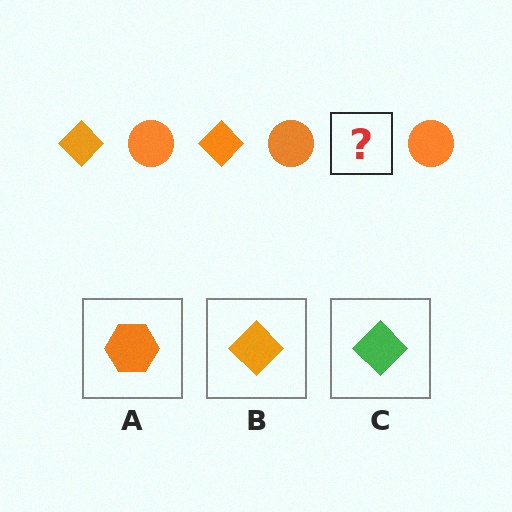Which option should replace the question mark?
Option B.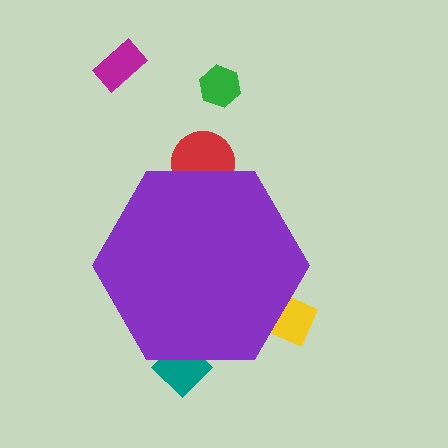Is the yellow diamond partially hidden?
Yes, the yellow diamond is partially hidden behind the purple hexagon.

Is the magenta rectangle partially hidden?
No, the magenta rectangle is fully visible.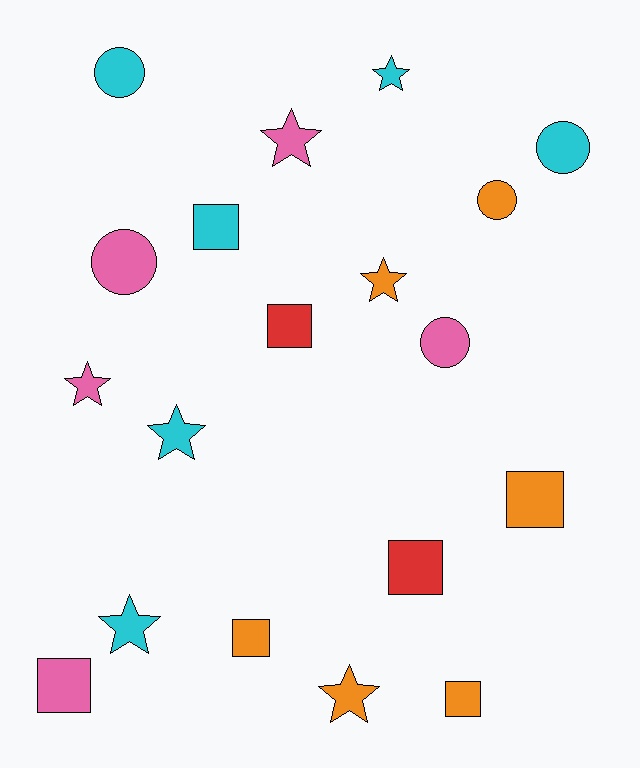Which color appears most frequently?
Orange, with 6 objects.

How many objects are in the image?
There are 19 objects.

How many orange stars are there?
There are 2 orange stars.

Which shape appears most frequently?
Star, with 7 objects.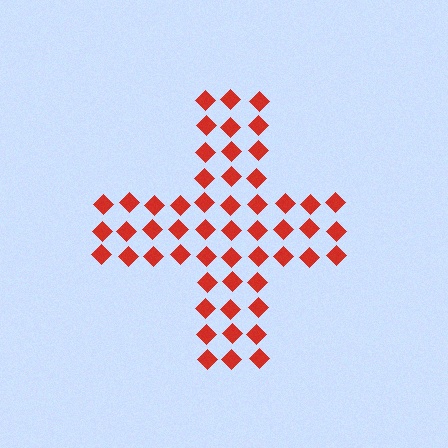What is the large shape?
The large shape is a cross.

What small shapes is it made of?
It is made of small diamonds.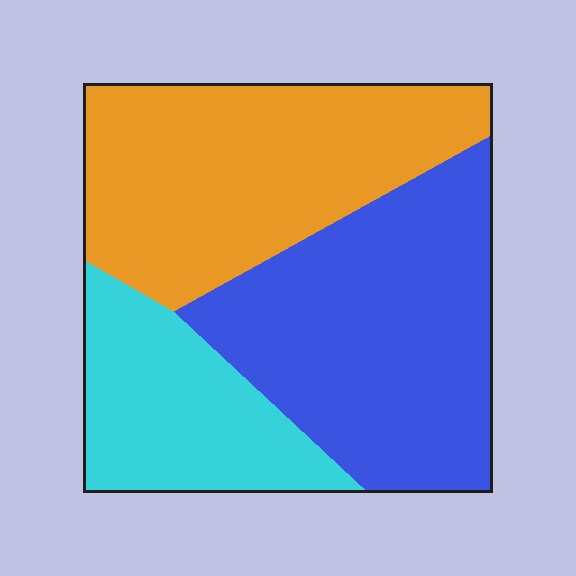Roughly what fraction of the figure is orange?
Orange covers roughly 40% of the figure.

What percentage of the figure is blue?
Blue takes up about two fifths (2/5) of the figure.